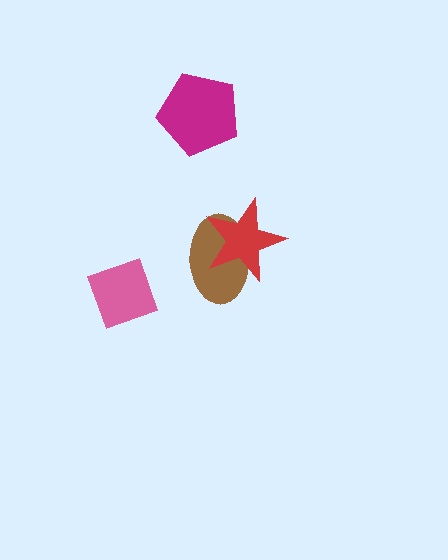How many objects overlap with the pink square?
0 objects overlap with the pink square.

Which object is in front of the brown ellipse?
The red star is in front of the brown ellipse.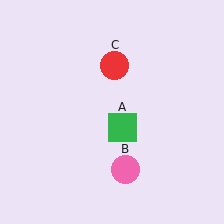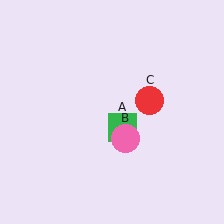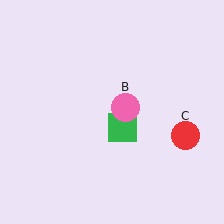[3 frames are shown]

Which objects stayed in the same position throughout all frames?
Green square (object A) remained stationary.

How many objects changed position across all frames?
2 objects changed position: pink circle (object B), red circle (object C).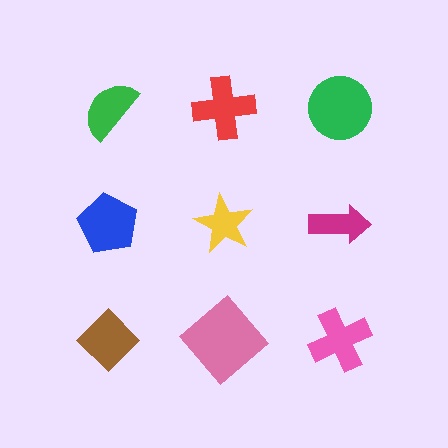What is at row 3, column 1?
A brown diamond.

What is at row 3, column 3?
A pink cross.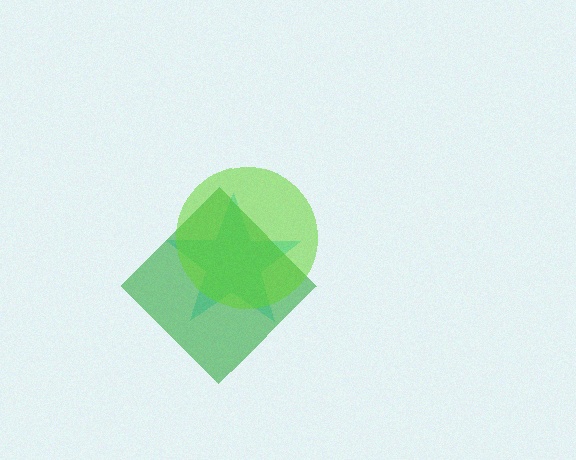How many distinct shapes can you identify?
There are 3 distinct shapes: a cyan star, a green diamond, a lime circle.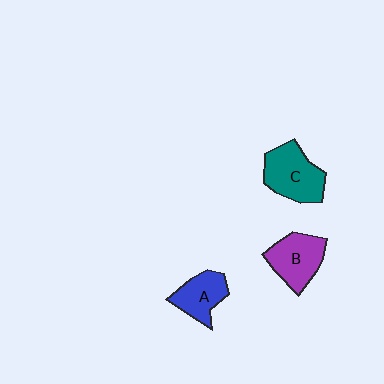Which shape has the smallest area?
Shape A (blue).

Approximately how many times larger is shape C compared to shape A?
Approximately 1.4 times.